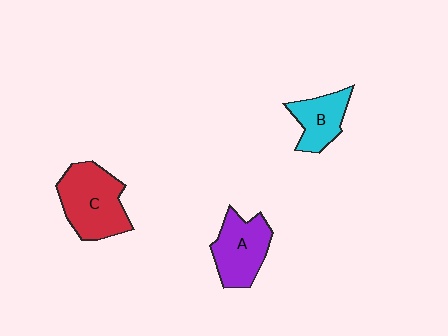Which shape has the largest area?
Shape C (red).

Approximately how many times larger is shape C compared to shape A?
Approximately 1.3 times.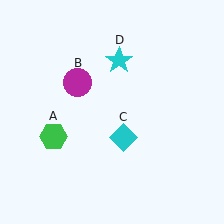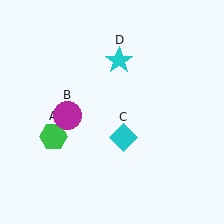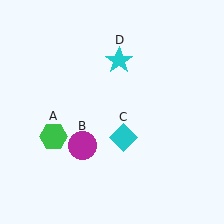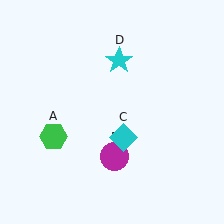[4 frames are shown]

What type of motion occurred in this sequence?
The magenta circle (object B) rotated counterclockwise around the center of the scene.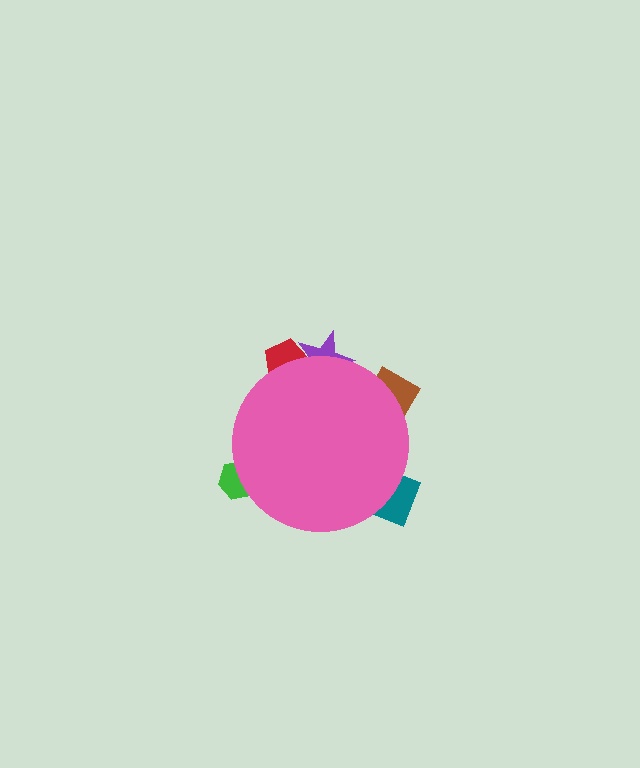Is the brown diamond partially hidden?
Yes, the brown diamond is partially hidden behind the pink circle.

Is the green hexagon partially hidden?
Yes, the green hexagon is partially hidden behind the pink circle.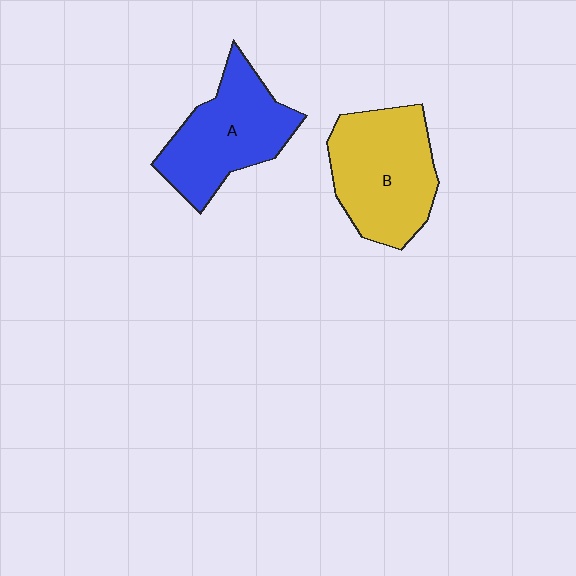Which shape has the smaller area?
Shape A (blue).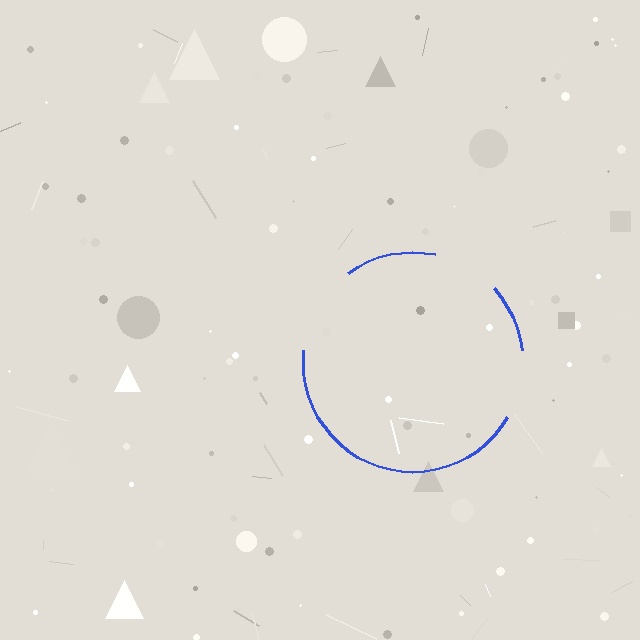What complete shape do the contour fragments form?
The contour fragments form a circle.